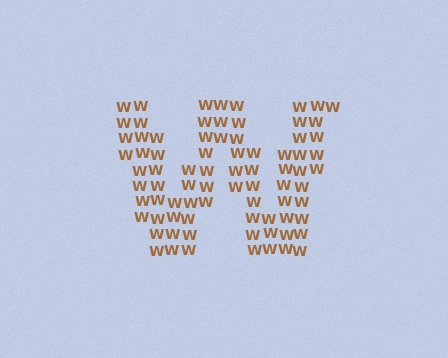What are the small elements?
The small elements are letter W's.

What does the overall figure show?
The overall figure shows the letter W.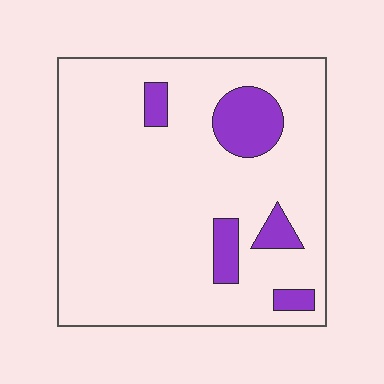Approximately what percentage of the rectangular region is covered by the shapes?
Approximately 15%.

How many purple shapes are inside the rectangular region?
5.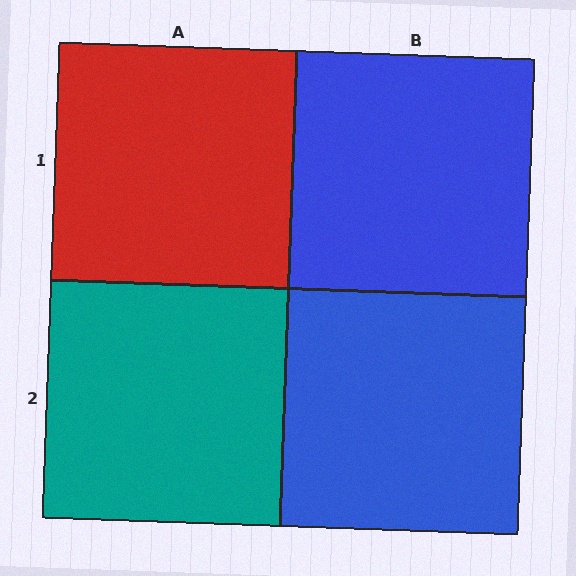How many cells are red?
1 cell is red.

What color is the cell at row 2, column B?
Blue.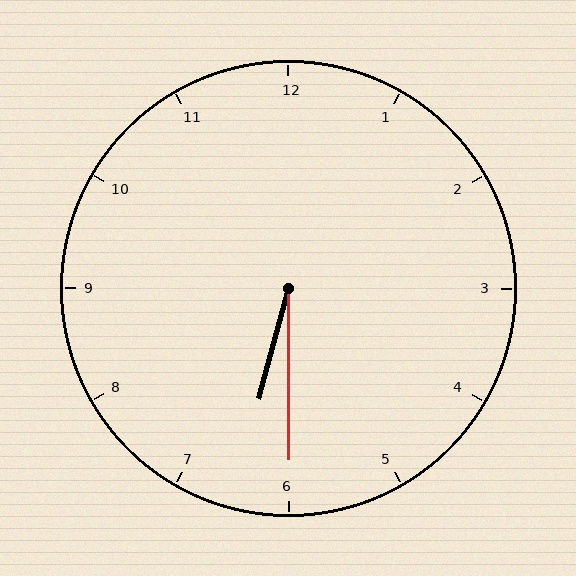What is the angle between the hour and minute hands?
Approximately 15 degrees.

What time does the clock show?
6:30.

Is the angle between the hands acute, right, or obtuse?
It is acute.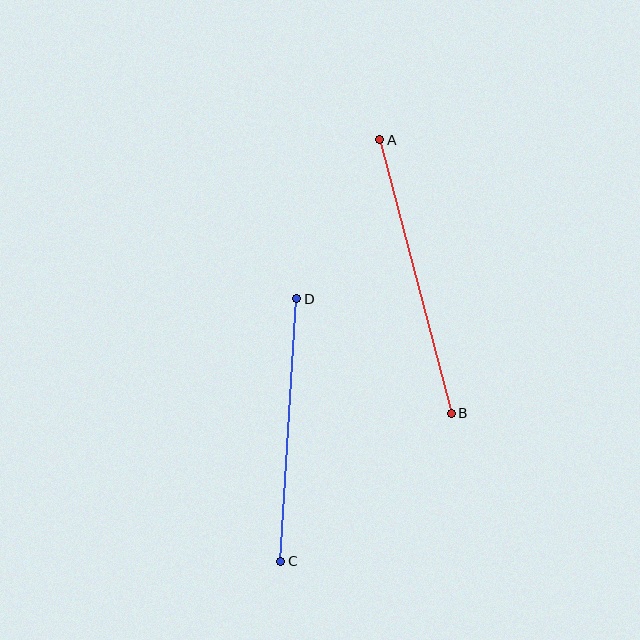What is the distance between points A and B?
The distance is approximately 283 pixels.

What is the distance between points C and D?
The distance is approximately 263 pixels.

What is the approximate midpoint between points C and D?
The midpoint is at approximately (289, 430) pixels.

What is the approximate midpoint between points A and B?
The midpoint is at approximately (415, 277) pixels.